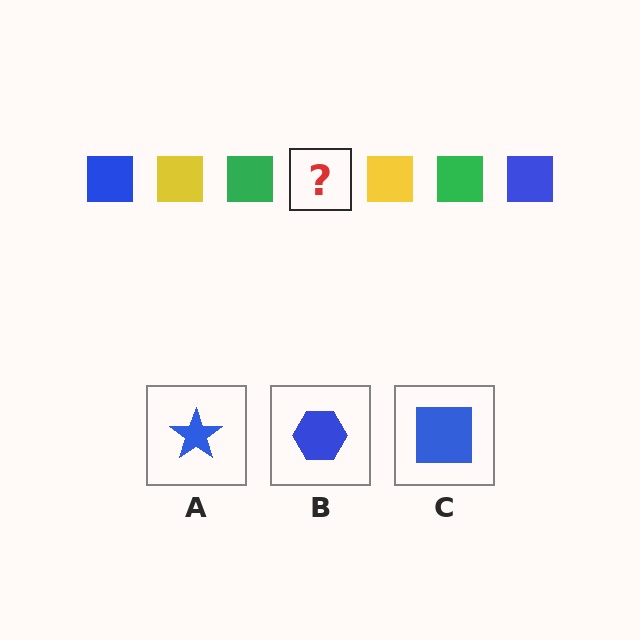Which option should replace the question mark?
Option C.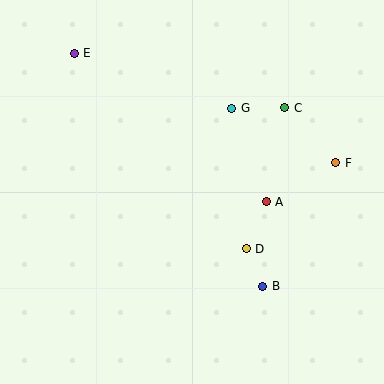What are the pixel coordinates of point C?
Point C is at (285, 108).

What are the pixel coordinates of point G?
Point G is at (232, 108).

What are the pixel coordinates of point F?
Point F is at (336, 163).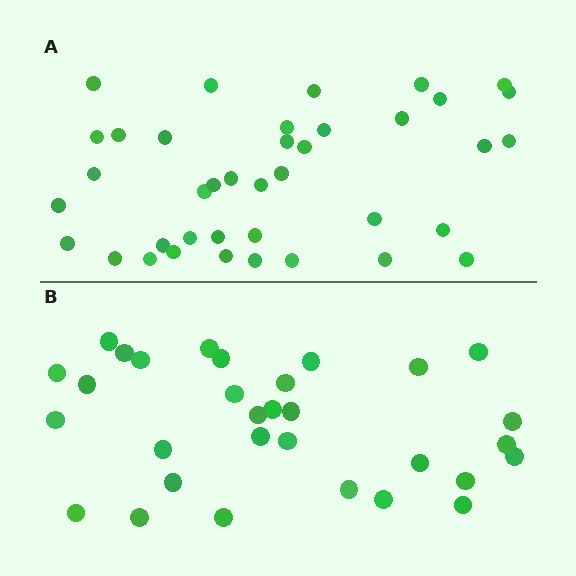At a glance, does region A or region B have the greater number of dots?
Region A (the top region) has more dots.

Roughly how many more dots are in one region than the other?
Region A has roughly 8 or so more dots than region B.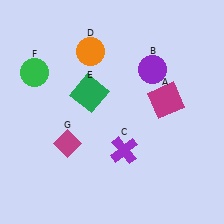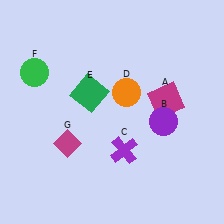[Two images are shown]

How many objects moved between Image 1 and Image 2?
2 objects moved between the two images.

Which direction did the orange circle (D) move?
The orange circle (D) moved down.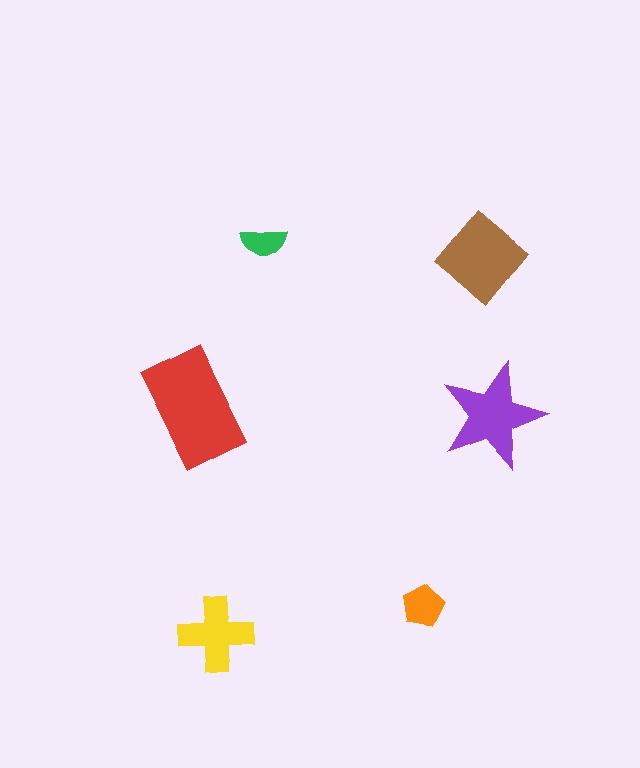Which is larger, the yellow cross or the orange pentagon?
The yellow cross.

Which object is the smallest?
The green semicircle.